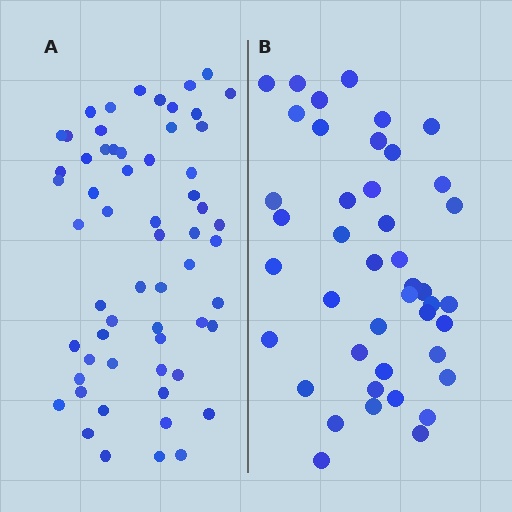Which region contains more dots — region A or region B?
Region A (the left region) has more dots.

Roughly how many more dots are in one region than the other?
Region A has approximately 15 more dots than region B.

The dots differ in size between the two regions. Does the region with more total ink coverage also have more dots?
No. Region B has more total ink coverage because its dots are larger, but region A actually contains more individual dots. Total area can be misleading — the number of items is what matters here.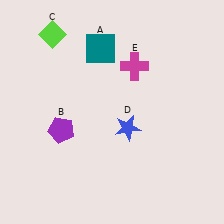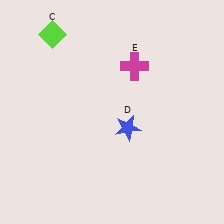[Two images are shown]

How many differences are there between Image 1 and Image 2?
There are 2 differences between the two images.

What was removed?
The purple pentagon (B), the teal square (A) were removed in Image 2.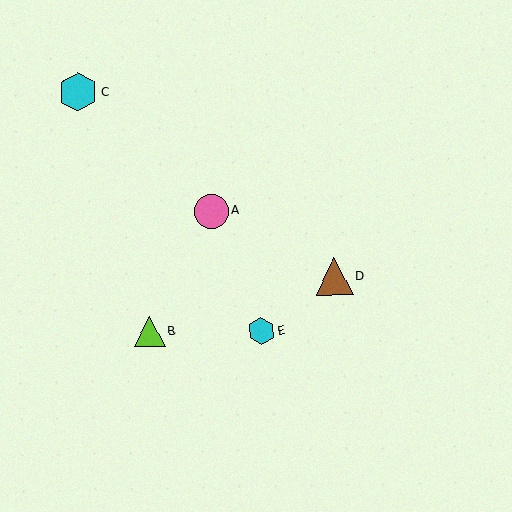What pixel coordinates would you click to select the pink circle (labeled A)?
Click at (211, 211) to select the pink circle A.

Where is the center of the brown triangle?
The center of the brown triangle is at (334, 277).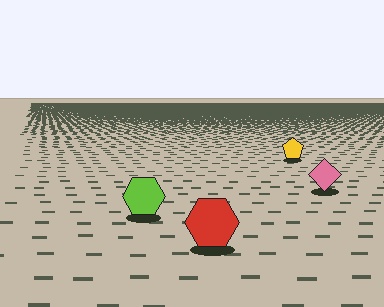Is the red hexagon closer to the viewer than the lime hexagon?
Yes. The red hexagon is closer — you can tell from the texture gradient: the ground texture is coarser near it.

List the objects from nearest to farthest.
From nearest to farthest: the red hexagon, the lime hexagon, the pink diamond, the yellow pentagon.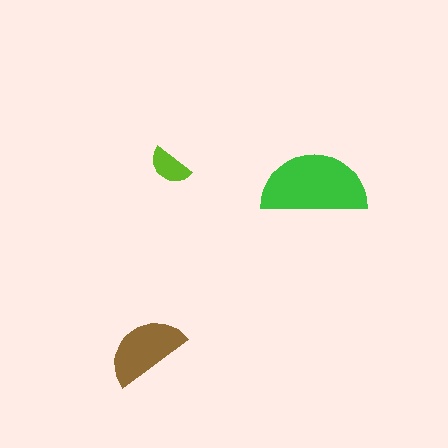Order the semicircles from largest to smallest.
the green one, the brown one, the lime one.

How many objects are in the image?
There are 3 objects in the image.